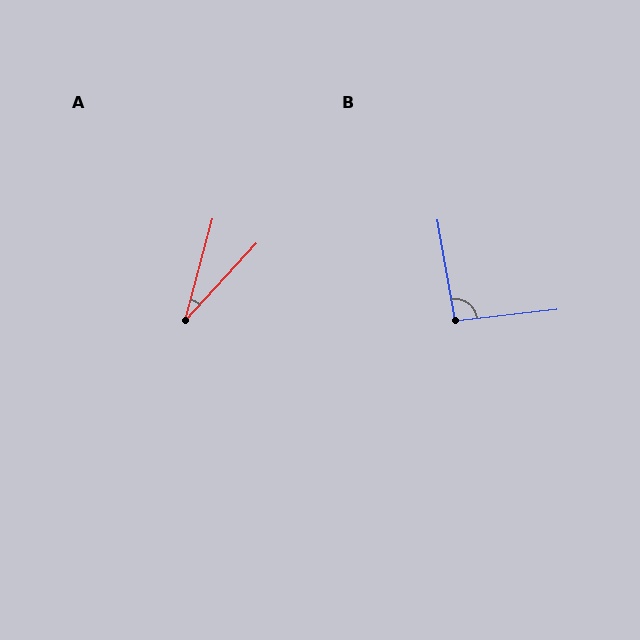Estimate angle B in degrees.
Approximately 94 degrees.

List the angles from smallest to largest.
A (27°), B (94°).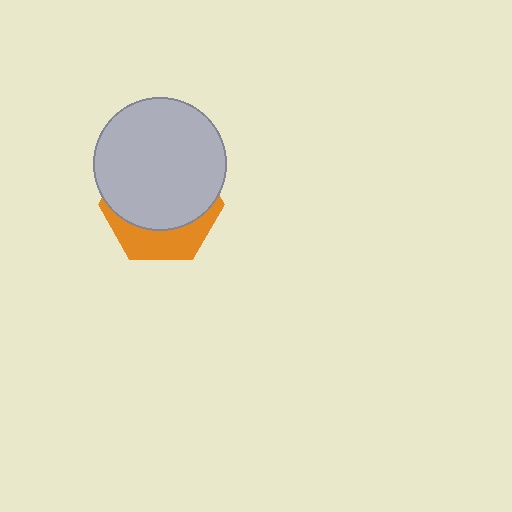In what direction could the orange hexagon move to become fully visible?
The orange hexagon could move down. That would shift it out from behind the light gray circle entirely.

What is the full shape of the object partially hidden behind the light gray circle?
The partially hidden object is an orange hexagon.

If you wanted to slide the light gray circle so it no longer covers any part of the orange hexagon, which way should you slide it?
Slide it up — that is the most direct way to separate the two shapes.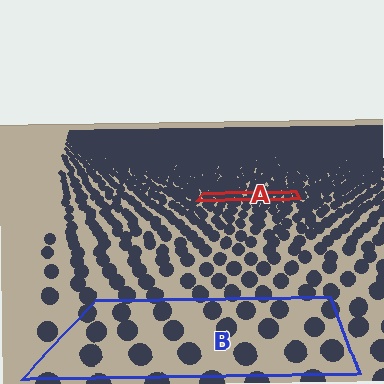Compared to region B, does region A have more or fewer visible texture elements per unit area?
Region A has more texture elements per unit area — they are packed more densely because it is farther away.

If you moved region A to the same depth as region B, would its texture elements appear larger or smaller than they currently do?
They would appear larger. At a closer depth, the same texture elements are projected at a bigger on-screen size.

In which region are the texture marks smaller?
The texture marks are smaller in region A, because it is farther away.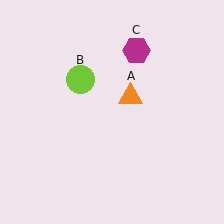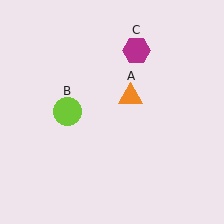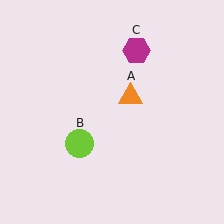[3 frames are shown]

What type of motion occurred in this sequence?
The lime circle (object B) rotated counterclockwise around the center of the scene.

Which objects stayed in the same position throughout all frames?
Orange triangle (object A) and magenta hexagon (object C) remained stationary.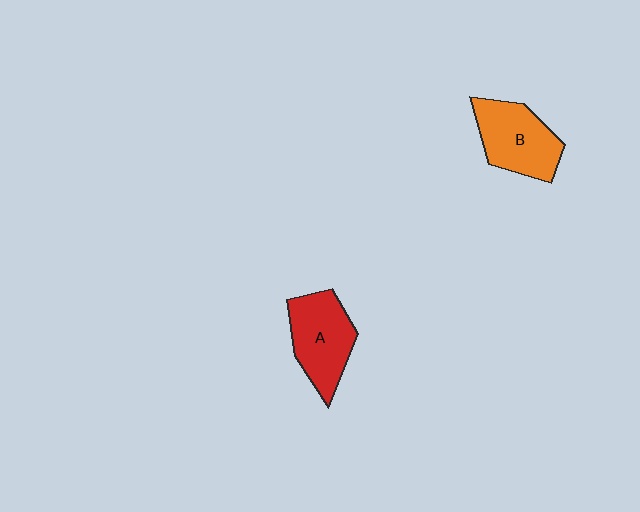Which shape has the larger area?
Shape A (red).